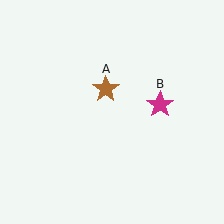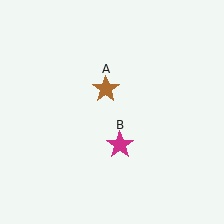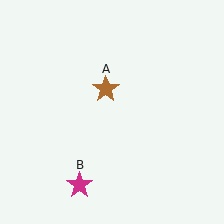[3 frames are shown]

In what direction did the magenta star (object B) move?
The magenta star (object B) moved down and to the left.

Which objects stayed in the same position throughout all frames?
Brown star (object A) remained stationary.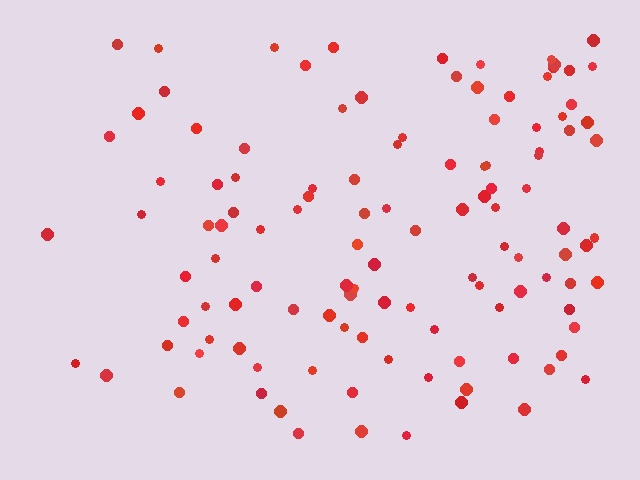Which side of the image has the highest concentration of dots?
The right.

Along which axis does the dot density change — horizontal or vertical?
Horizontal.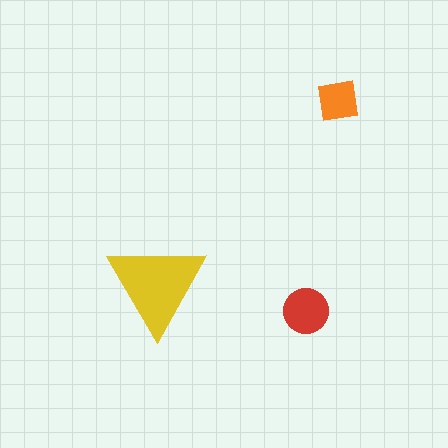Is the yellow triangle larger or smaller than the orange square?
Larger.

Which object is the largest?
The yellow triangle.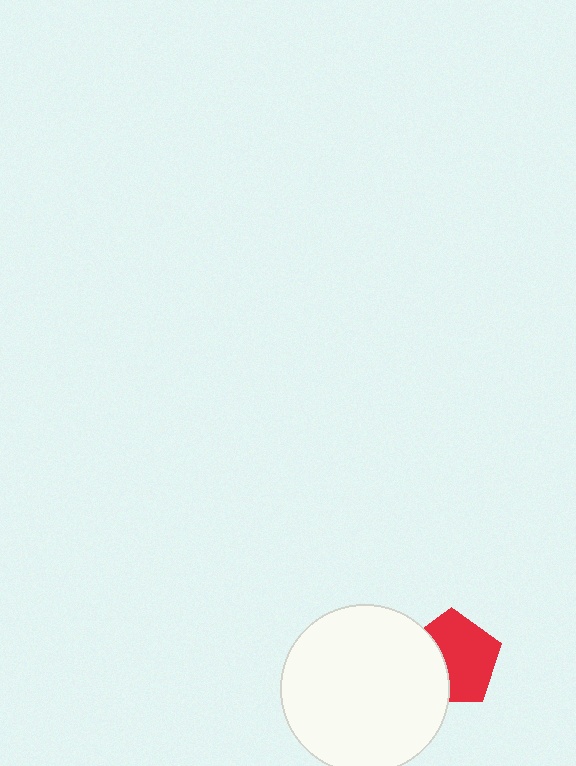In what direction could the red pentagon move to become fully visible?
The red pentagon could move right. That would shift it out from behind the white circle entirely.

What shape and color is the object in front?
The object in front is a white circle.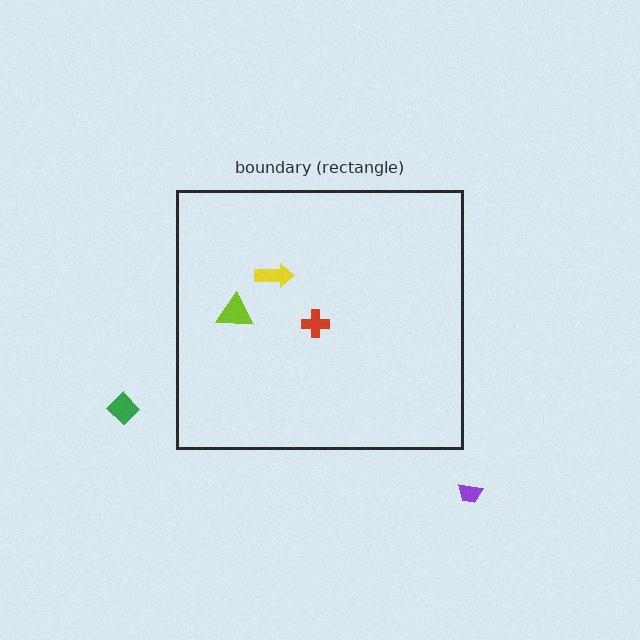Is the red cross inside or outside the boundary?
Inside.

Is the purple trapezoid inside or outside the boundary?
Outside.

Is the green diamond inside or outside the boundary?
Outside.